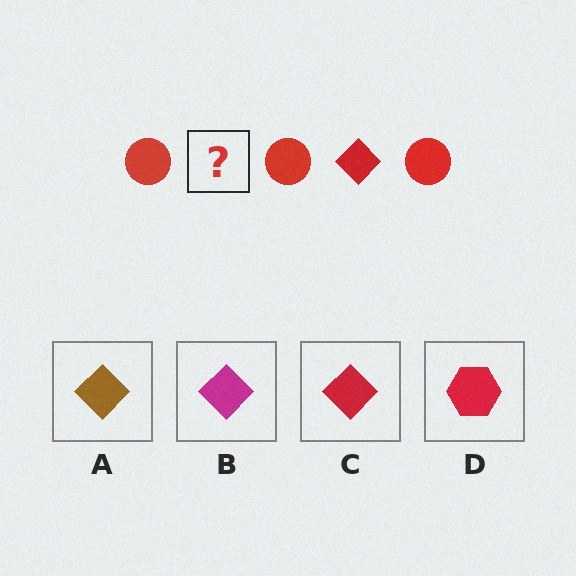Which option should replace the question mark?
Option C.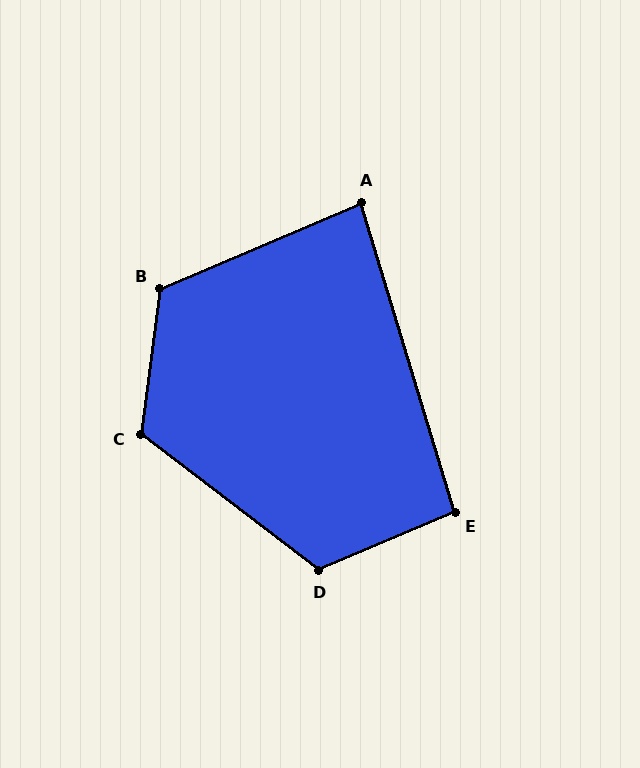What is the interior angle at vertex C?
Approximately 120 degrees (obtuse).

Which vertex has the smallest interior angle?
A, at approximately 84 degrees.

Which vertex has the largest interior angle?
B, at approximately 121 degrees.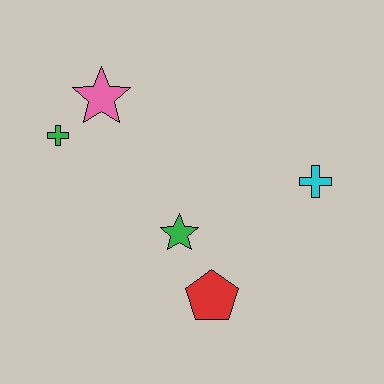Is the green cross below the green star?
No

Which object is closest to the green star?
The red pentagon is closest to the green star.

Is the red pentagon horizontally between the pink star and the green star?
No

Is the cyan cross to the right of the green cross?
Yes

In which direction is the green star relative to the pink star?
The green star is below the pink star.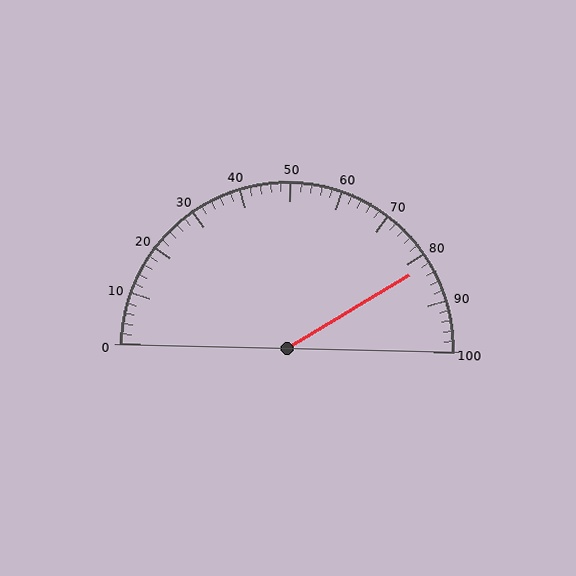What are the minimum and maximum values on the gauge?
The gauge ranges from 0 to 100.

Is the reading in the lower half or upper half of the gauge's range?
The reading is in the upper half of the range (0 to 100).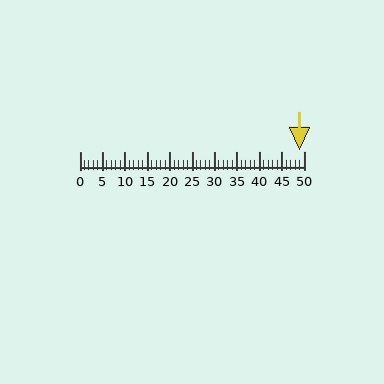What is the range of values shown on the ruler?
The ruler shows values from 0 to 50.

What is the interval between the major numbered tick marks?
The major tick marks are spaced 5 units apart.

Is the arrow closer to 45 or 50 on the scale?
The arrow is closer to 50.